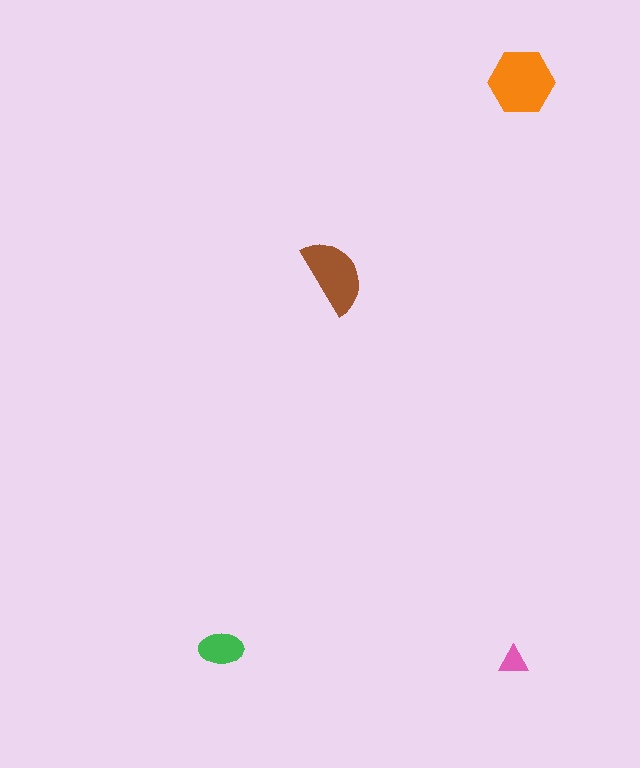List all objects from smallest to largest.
The pink triangle, the green ellipse, the brown semicircle, the orange hexagon.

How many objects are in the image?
There are 4 objects in the image.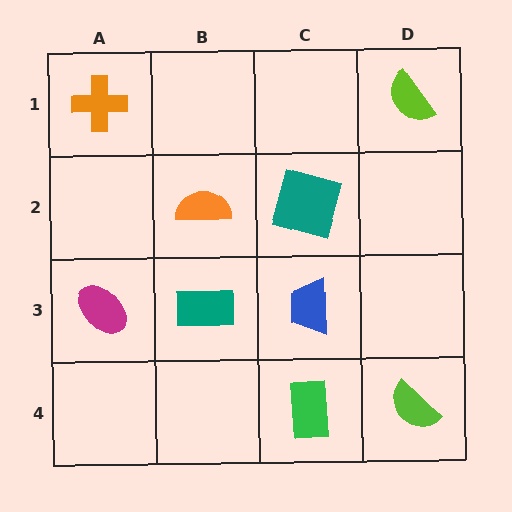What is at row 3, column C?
A blue trapezoid.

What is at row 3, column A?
A magenta ellipse.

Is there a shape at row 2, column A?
No, that cell is empty.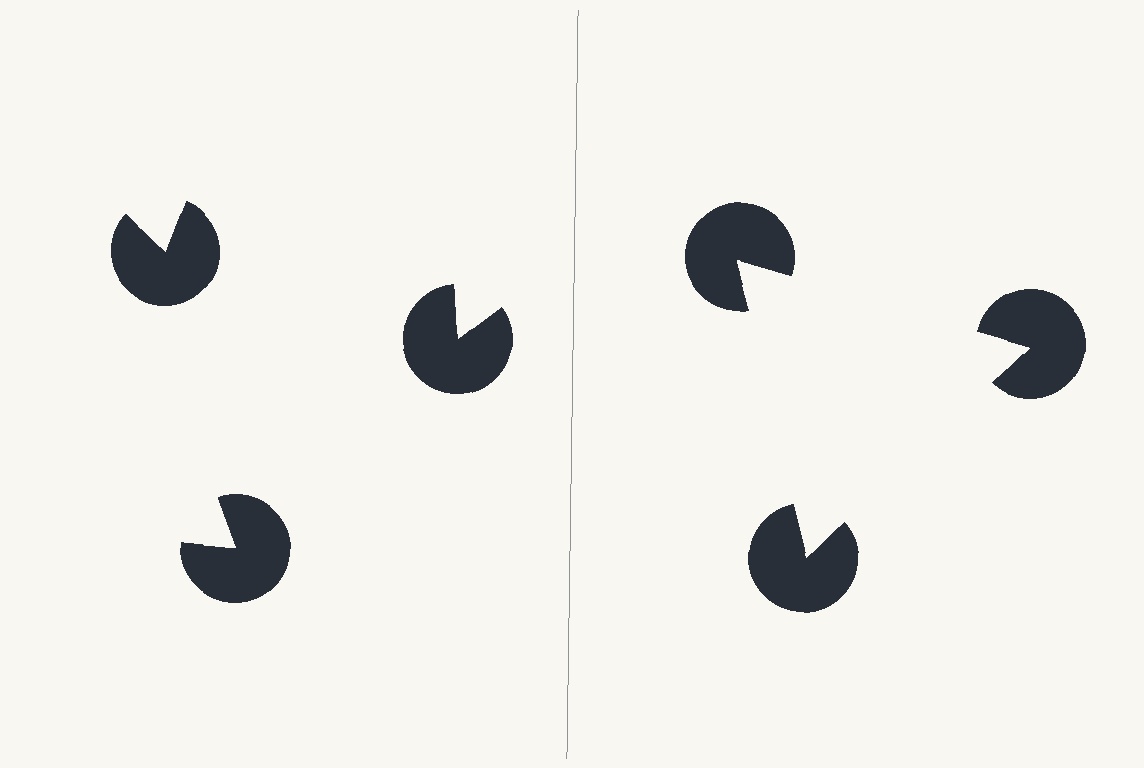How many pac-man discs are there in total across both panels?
6 — 3 on each side.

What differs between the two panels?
The pac-man discs are positioned identically on both sides; only the wedge orientations differ. On the right they align to a triangle; on the left they are misaligned.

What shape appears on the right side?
An illusory triangle.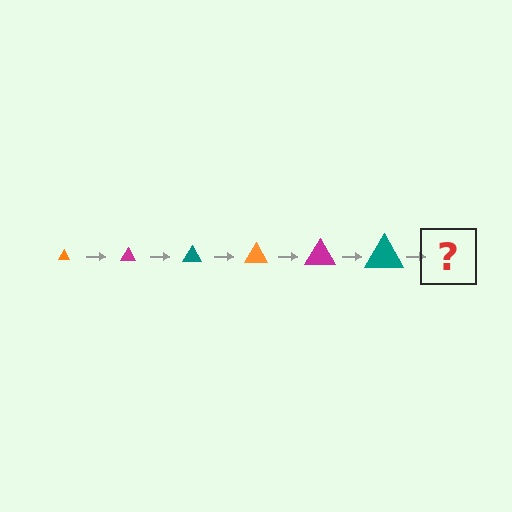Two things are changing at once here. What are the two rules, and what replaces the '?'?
The two rules are that the triangle grows larger each step and the color cycles through orange, magenta, and teal. The '?' should be an orange triangle, larger than the previous one.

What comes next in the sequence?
The next element should be an orange triangle, larger than the previous one.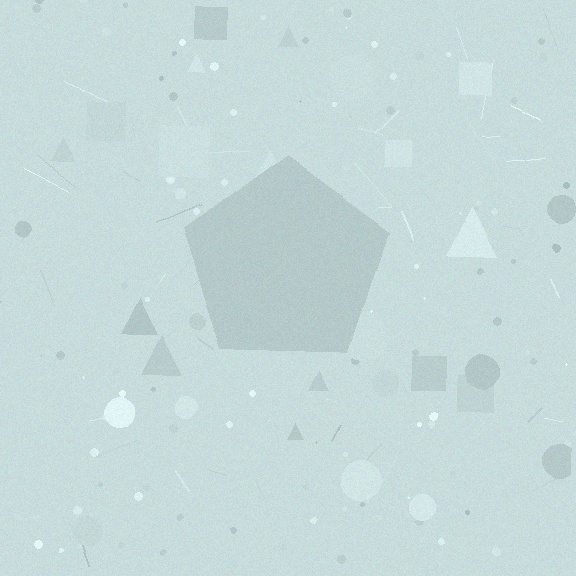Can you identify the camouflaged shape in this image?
The camouflaged shape is a pentagon.